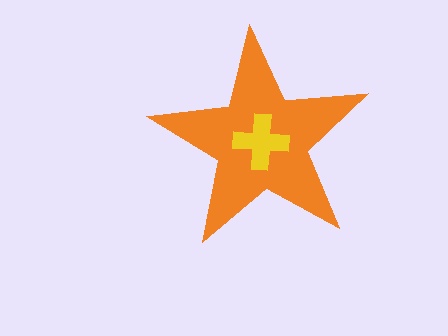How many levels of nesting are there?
2.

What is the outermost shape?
The orange star.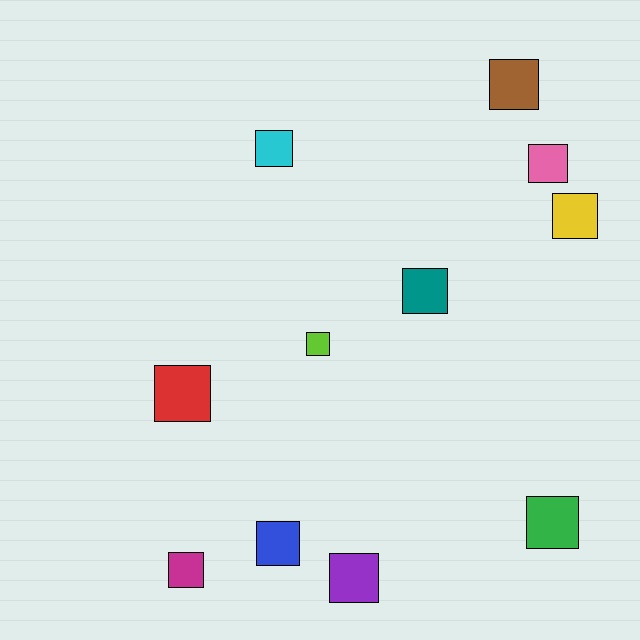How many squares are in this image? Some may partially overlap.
There are 11 squares.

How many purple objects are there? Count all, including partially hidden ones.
There is 1 purple object.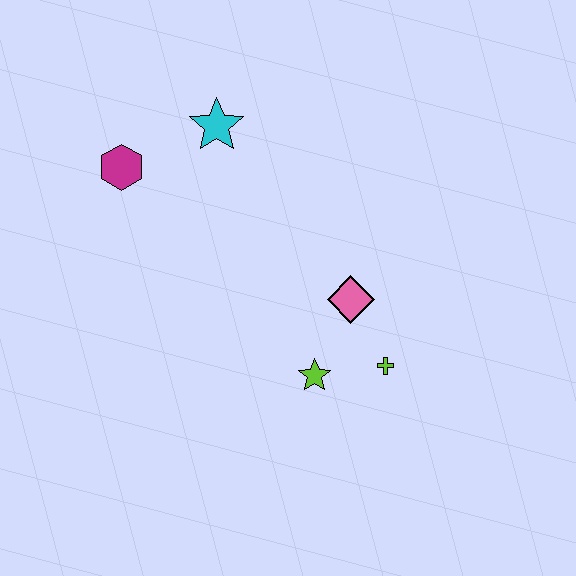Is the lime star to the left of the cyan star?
No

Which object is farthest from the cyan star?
The lime cross is farthest from the cyan star.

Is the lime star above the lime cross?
No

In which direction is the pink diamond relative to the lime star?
The pink diamond is above the lime star.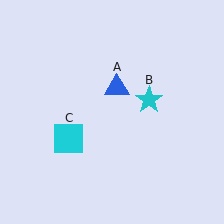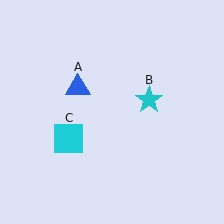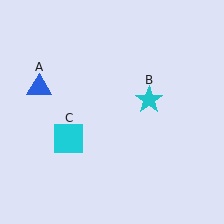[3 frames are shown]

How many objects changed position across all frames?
1 object changed position: blue triangle (object A).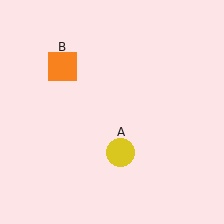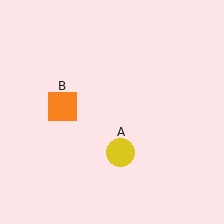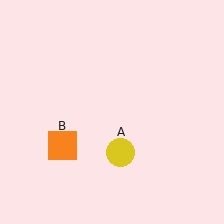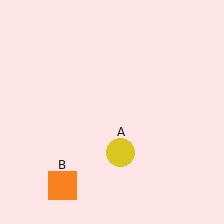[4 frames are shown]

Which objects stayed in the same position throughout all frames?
Yellow circle (object A) remained stationary.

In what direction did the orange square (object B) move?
The orange square (object B) moved down.